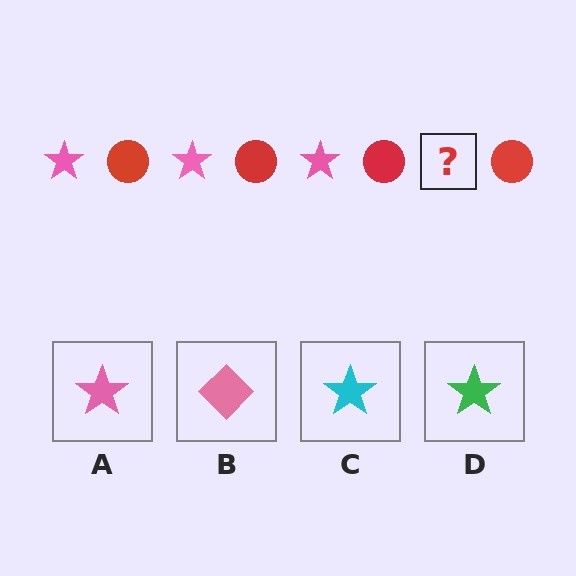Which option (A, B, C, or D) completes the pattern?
A.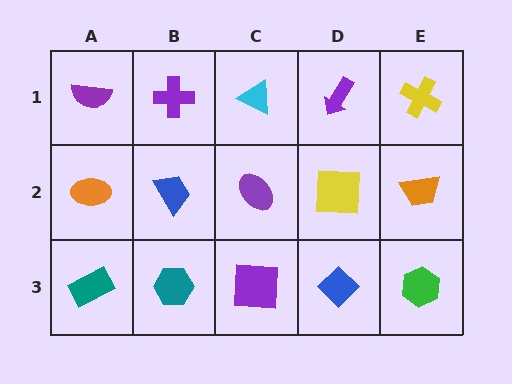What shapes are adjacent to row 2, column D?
A purple arrow (row 1, column D), a blue diamond (row 3, column D), a purple ellipse (row 2, column C), an orange trapezoid (row 2, column E).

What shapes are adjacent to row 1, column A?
An orange ellipse (row 2, column A), a purple cross (row 1, column B).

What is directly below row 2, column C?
A purple square.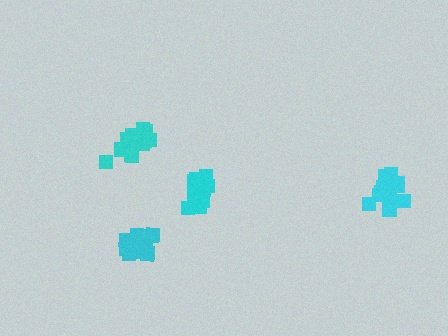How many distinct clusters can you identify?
There are 4 distinct clusters.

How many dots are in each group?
Group 1: 15 dots, Group 2: 16 dots, Group 3: 16 dots, Group 4: 18 dots (65 total).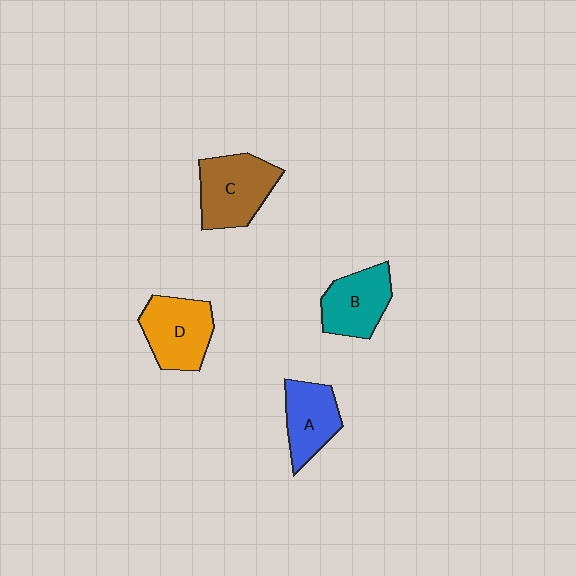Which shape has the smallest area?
Shape A (blue).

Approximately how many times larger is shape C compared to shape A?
Approximately 1.3 times.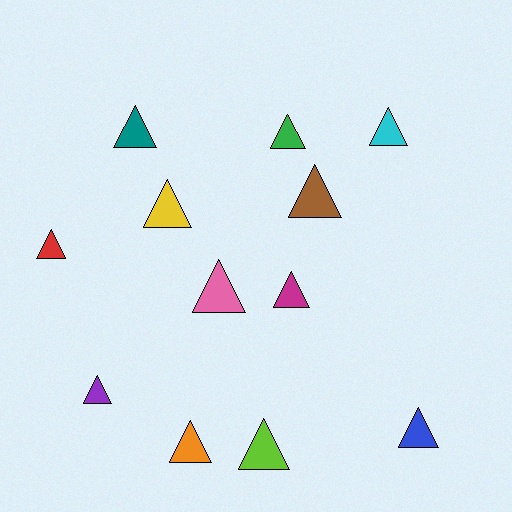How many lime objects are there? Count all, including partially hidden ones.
There is 1 lime object.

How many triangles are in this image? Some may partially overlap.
There are 12 triangles.